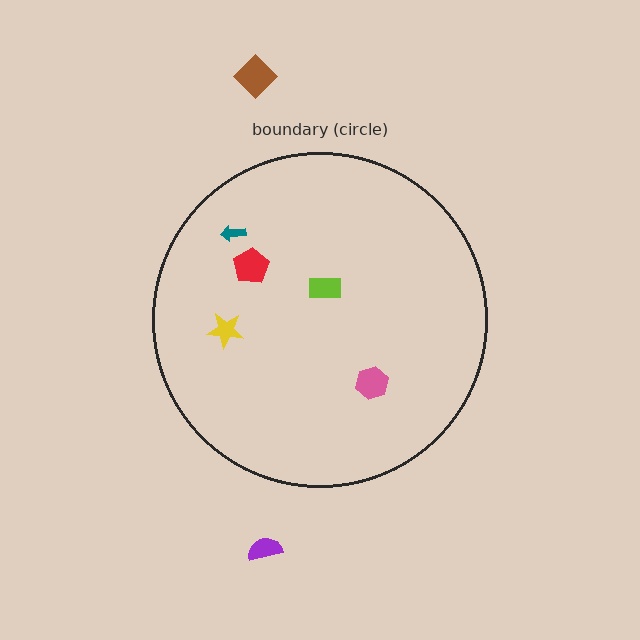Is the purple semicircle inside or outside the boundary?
Outside.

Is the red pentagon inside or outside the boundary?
Inside.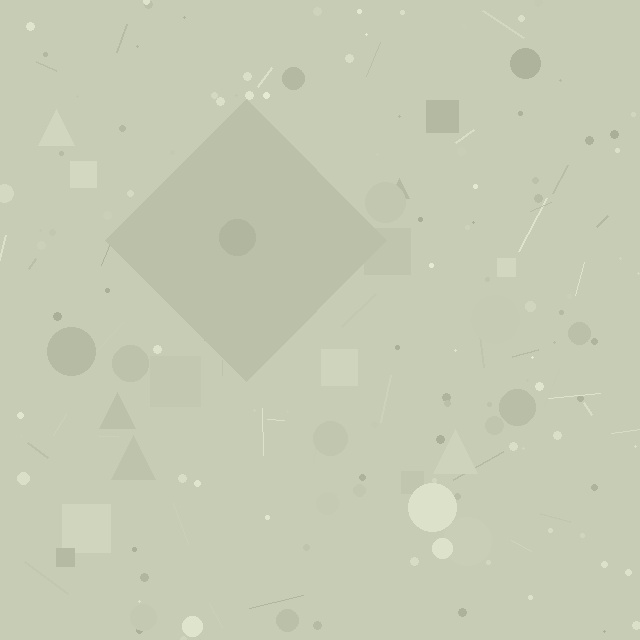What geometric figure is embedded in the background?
A diamond is embedded in the background.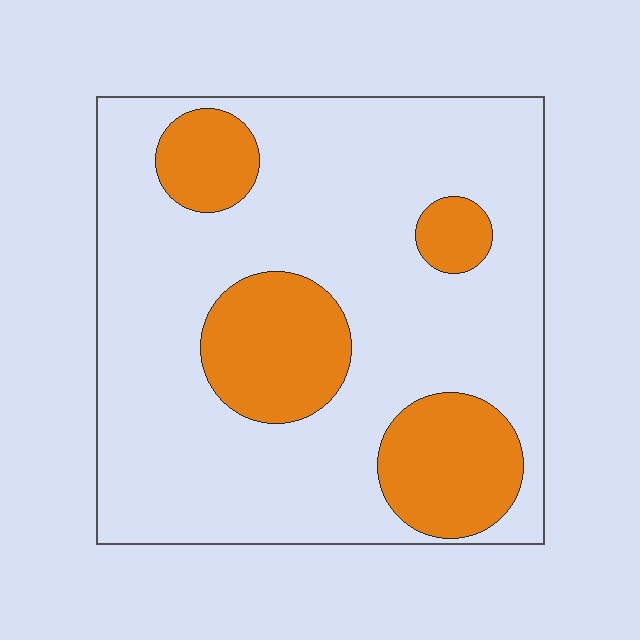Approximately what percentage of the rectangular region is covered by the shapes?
Approximately 25%.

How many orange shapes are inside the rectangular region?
4.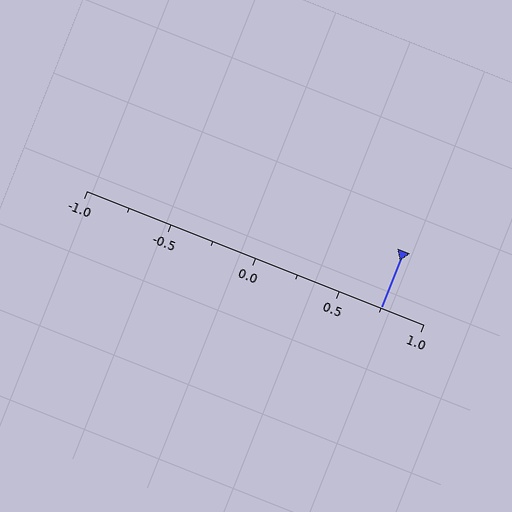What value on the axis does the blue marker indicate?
The marker indicates approximately 0.75.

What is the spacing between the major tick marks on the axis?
The major ticks are spaced 0.5 apart.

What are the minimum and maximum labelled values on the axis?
The axis runs from -1.0 to 1.0.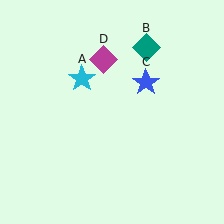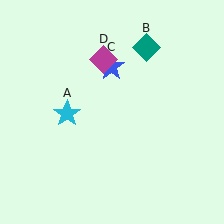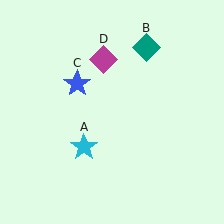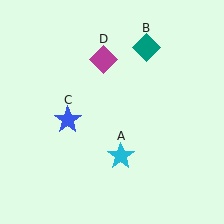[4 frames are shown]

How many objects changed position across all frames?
2 objects changed position: cyan star (object A), blue star (object C).